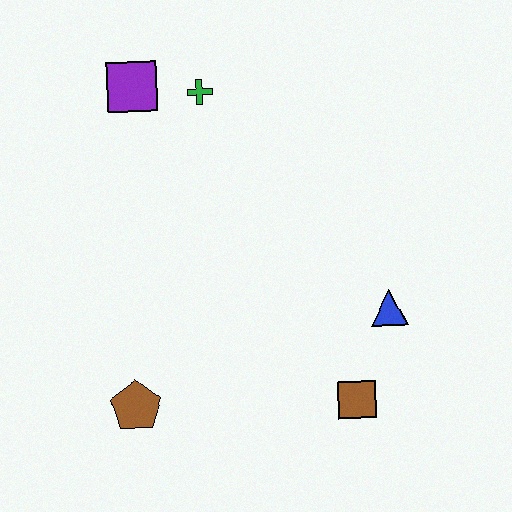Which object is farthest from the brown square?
The purple square is farthest from the brown square.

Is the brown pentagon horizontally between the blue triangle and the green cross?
No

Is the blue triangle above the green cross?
No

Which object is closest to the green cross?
The purple square is closest to the green cross.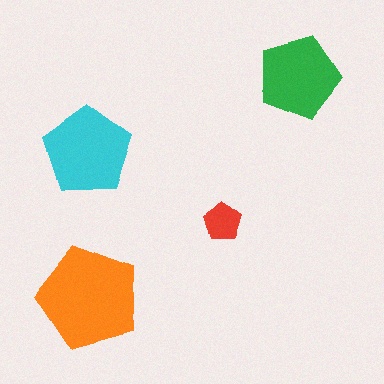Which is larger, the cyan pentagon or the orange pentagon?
The orange one.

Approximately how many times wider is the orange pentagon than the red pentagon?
About 2.5 times wider.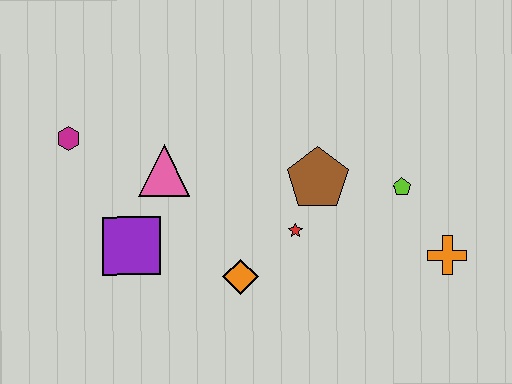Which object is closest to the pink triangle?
The purple square is closest to the pink triangle.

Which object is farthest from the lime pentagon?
The magenta hexagon is farthest from the lime pentagon.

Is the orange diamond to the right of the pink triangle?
Yes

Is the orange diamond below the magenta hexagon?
Yes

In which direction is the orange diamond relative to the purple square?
The orange diamond is to the right of the purple square.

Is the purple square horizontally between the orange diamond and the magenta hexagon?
Yes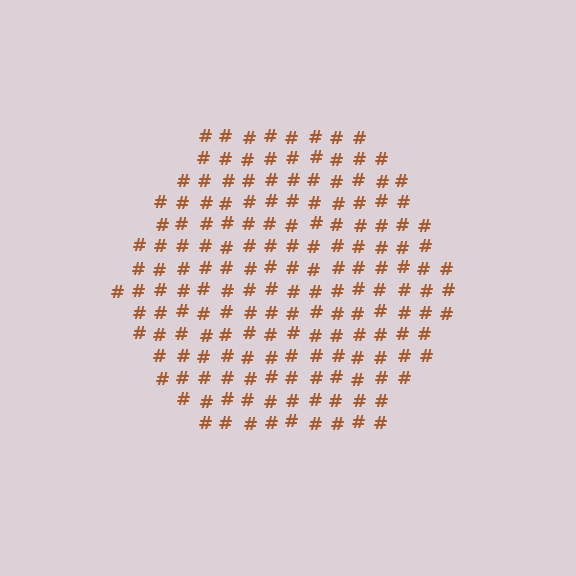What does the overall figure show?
The overall figure shows a hexagon.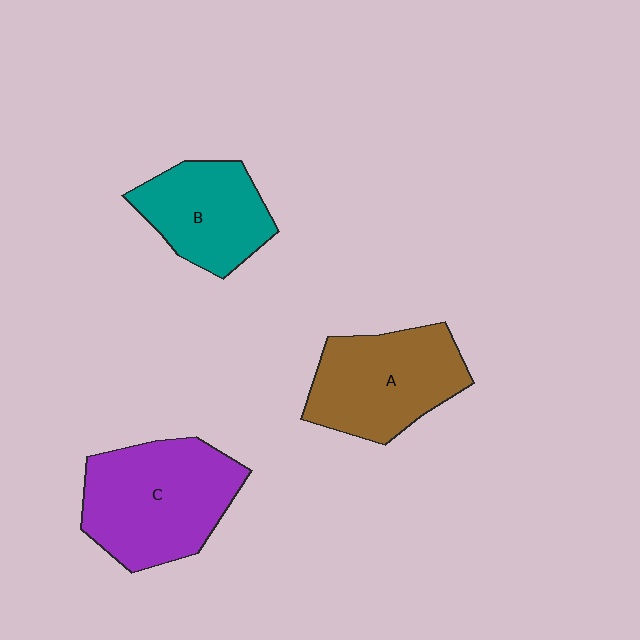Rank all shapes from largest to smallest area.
From largest to smallest: C (purple), A (brown), B (teal).